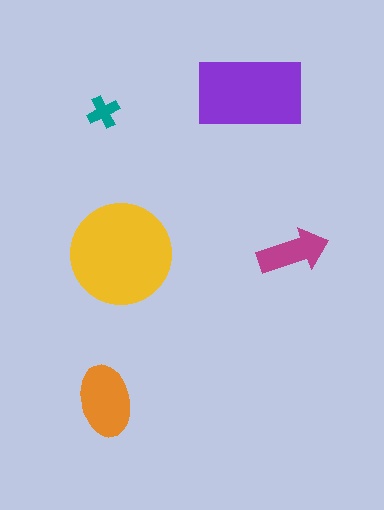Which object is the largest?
The yellow circle.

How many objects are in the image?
There are 5 objects in the image.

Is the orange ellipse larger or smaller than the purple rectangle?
Smaller.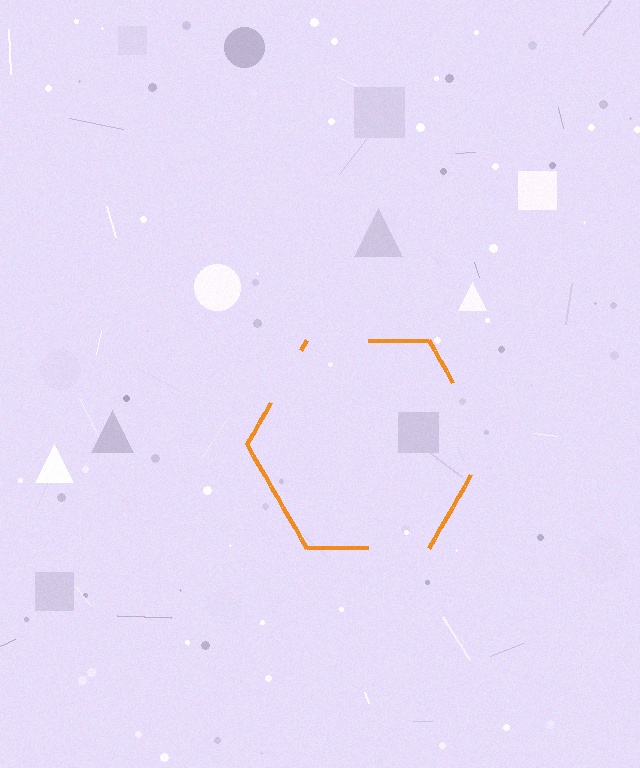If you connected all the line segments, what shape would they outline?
They would outline a hexagon.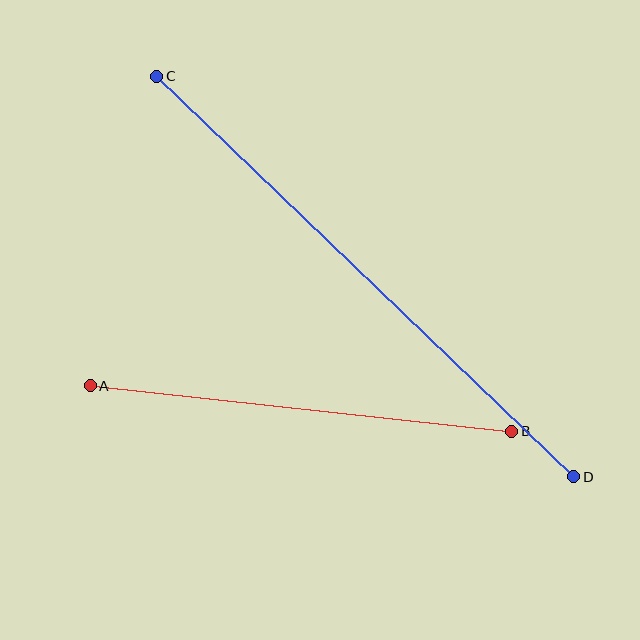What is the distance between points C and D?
The distance is approximately 578 pixels.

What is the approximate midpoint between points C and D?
The midpoint is at approximately (365, 276) pixels.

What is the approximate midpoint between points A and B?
The midpoint is at approximately (301, 409) pixels.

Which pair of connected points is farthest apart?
Points C and D are farthest apart.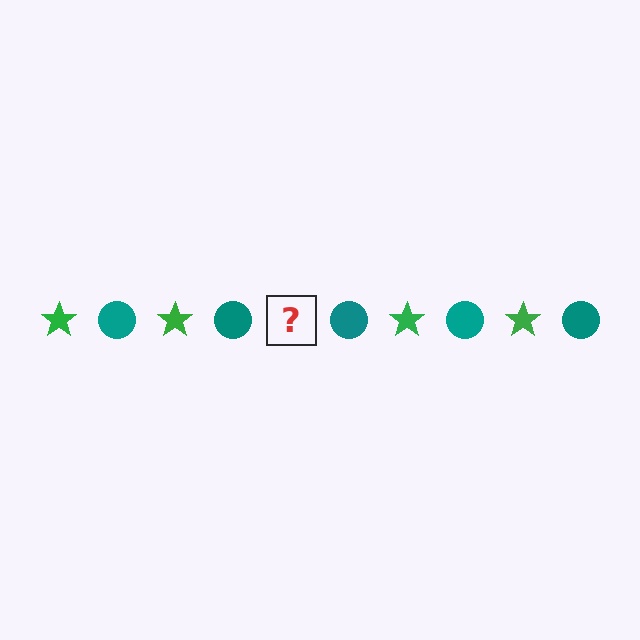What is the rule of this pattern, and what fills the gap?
The rule is that the pattern alternates between green star and teal circle. The gap should be filled with a green star.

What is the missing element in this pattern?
The missing element is a green star.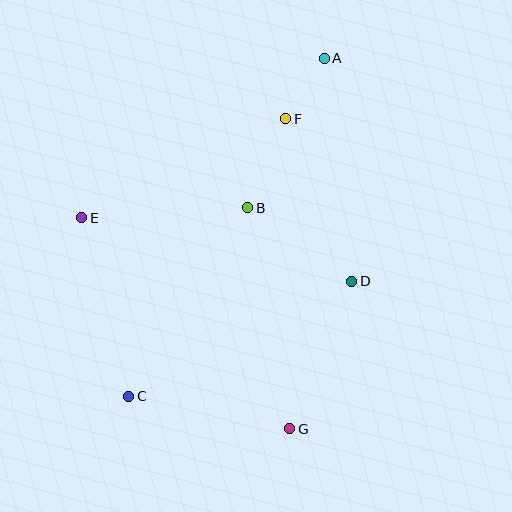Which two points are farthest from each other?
Points A and C are farthest from each other.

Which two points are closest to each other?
Points A and F are closest to each other.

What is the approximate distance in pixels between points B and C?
The distance between B and C is approximately 223 pixels.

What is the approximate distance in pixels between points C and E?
The distance between C and E is approximately 185 pixels.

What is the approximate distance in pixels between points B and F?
The distance between B and F is approximately 97 pixels.